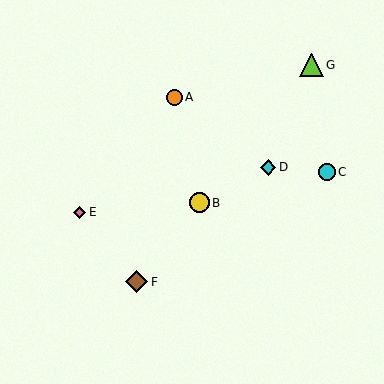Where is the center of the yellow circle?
The center of the yellow circle is at (200, 203).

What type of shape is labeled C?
Shape C is a cyan circle.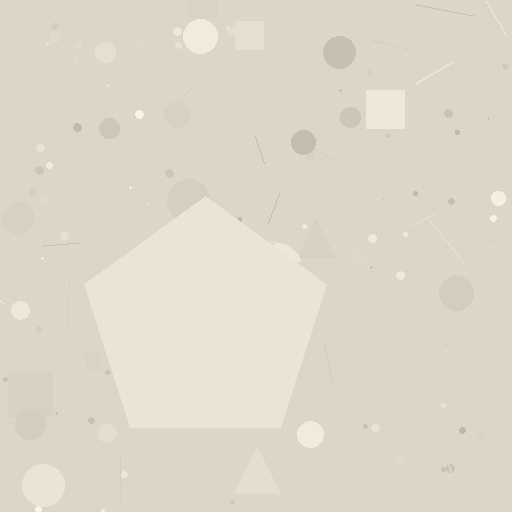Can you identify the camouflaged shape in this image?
The camouflaged shape is a pentagon.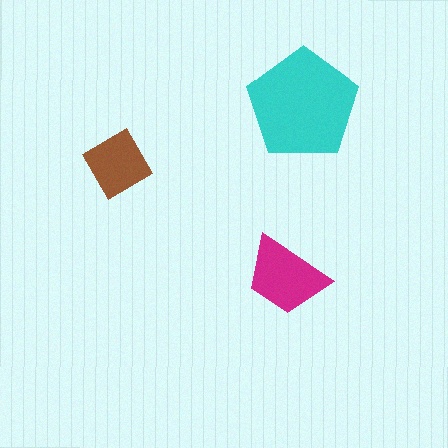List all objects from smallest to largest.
The brown diamond, the magenta trapezoid, the cyan pentagon.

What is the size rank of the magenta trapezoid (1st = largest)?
2nd.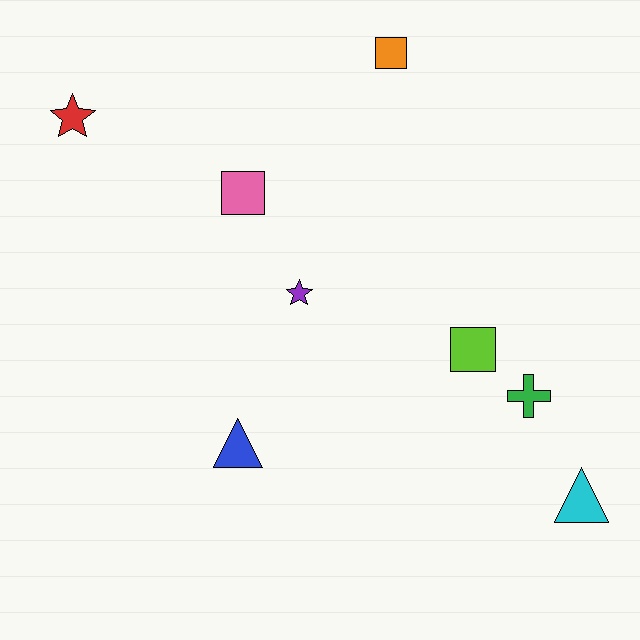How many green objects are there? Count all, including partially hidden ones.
There is 1 green object.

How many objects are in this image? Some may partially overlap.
There are 8 objects.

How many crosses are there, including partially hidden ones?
There is 1 cross.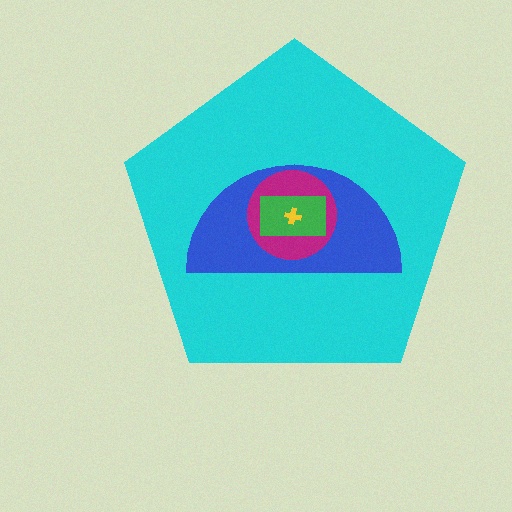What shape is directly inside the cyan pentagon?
The blue semicircle.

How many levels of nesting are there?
5.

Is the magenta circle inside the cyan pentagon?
Yes.